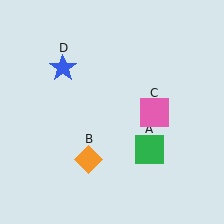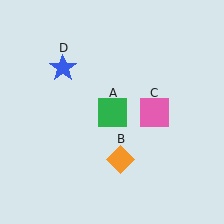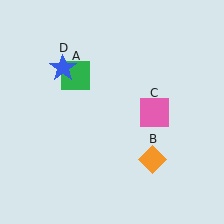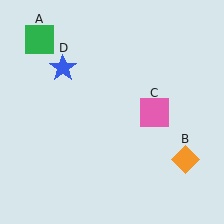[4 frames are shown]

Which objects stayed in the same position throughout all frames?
Pink square (object C) and blue star (object D) remained stationary.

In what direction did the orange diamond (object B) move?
The orange diamond (object B) moved right.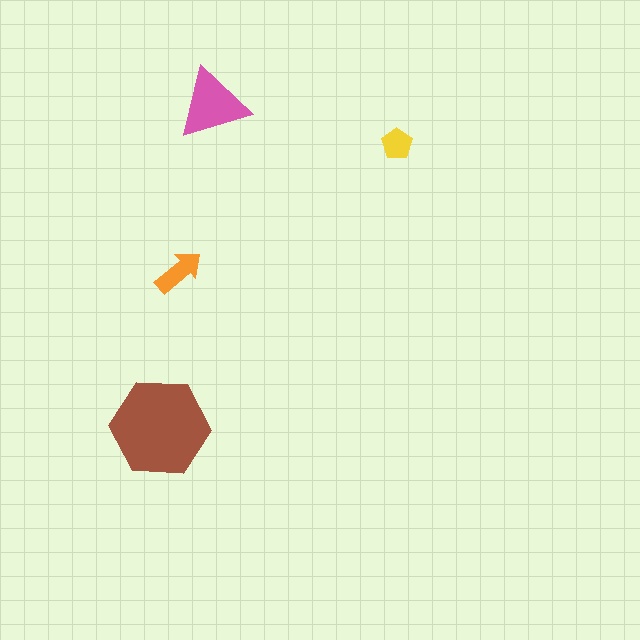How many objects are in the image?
There are 4 objects in the image.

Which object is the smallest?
The yellow pentagon.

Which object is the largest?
The brown hexagon.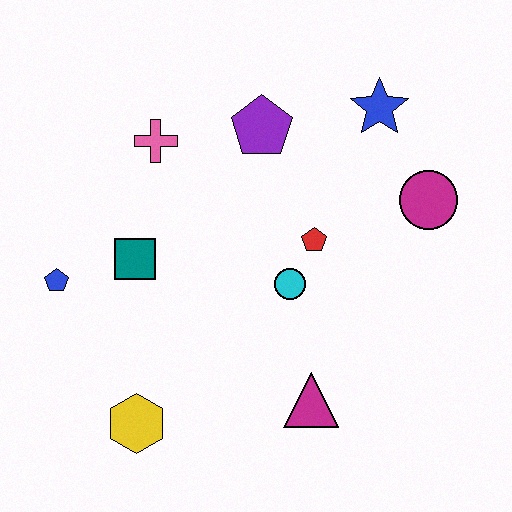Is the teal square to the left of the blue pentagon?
No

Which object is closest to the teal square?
The blue pentagon is closest to the teal square.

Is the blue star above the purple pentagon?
Yes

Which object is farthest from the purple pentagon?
The yellow hexagon is farthest from the purple pentagon.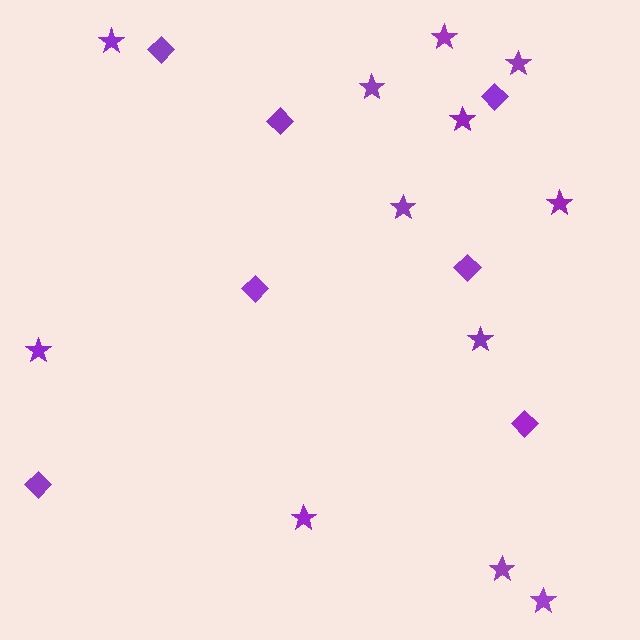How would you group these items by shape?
There are 2 groups: one group of stars (12) and one group of diamonds (7).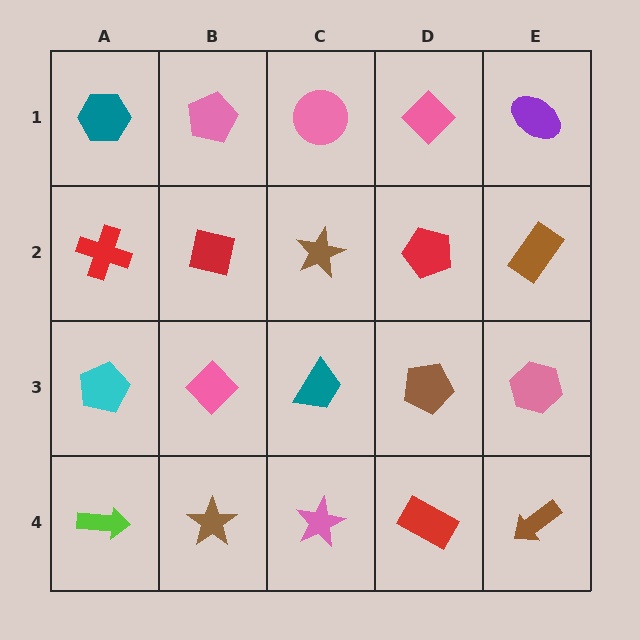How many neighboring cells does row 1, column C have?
3.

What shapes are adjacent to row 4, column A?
A cyan pentagon (row 3, column A), a brown star (row 4, column B).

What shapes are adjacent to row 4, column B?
A pink diamond (row 3, column B), a lime arrow (row 4, column A), a pink star (row 4, column C).